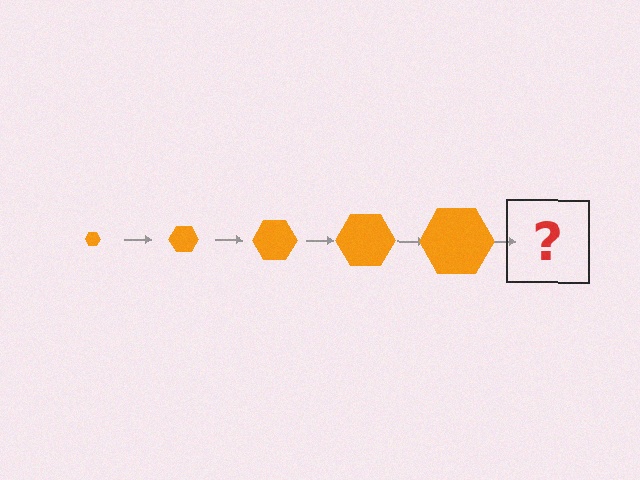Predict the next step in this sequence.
The next step is an orange hexagon, larger than the previous one.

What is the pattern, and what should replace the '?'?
The pattern is that the hexagon gets progressively larger each step. The '?' should be an orange hexagon, larger than the previous one.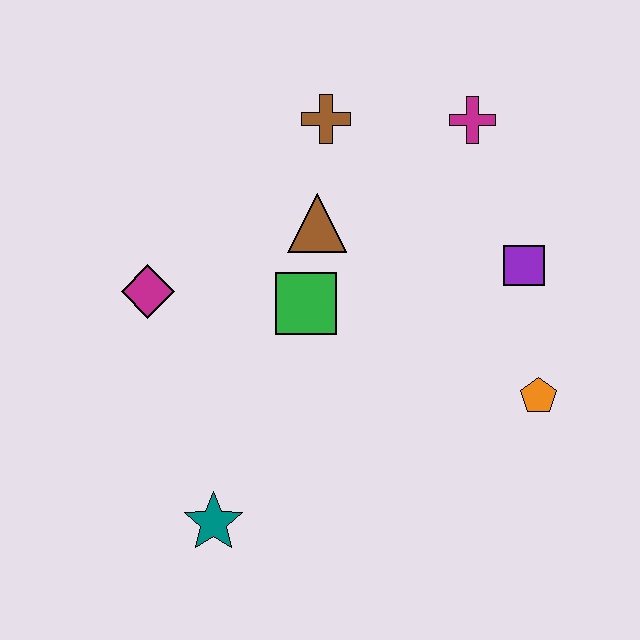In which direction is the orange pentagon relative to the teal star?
The orange pentagon is to the right of the teal star.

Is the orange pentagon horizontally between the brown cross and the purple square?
No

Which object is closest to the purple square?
The orange pentagon is closest to the purple square.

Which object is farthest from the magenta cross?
The teal star is farthest from the magenta cross.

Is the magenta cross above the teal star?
Yes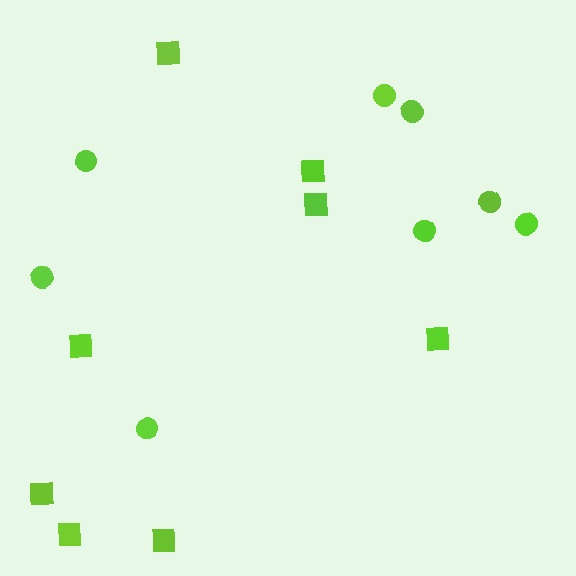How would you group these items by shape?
There are 2 groups: one group of squares (8) and one group of circles (8).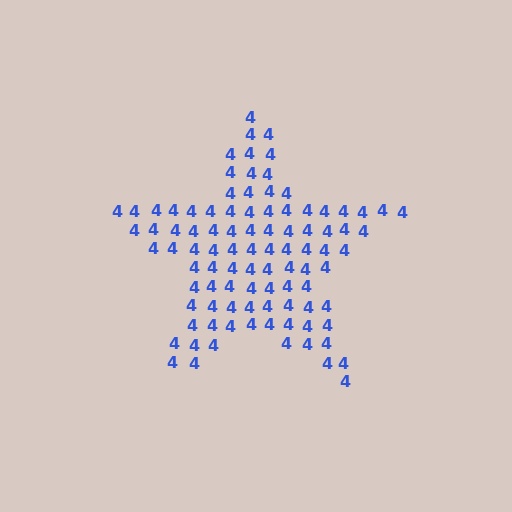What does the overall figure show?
The overall figure shows a star.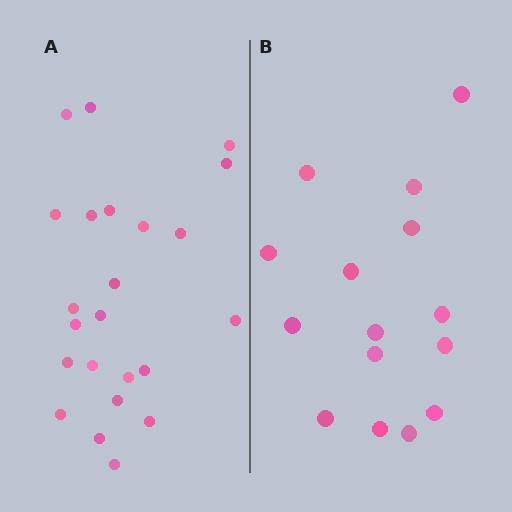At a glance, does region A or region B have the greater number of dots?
Region A (the left region) has more dots.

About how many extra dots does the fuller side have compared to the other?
Region A has roughly 8 or so more dots than region B.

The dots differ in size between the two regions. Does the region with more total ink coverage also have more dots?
No. Region B has more total ink coverage because its dots are larger, but region A actually contains more individual dots. Total area can be misleading — the number of items is what matters here.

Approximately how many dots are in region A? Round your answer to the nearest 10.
About 20 dots. (The exact count is 23, which rounds to 20.)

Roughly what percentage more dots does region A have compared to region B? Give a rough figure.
About 55% more.